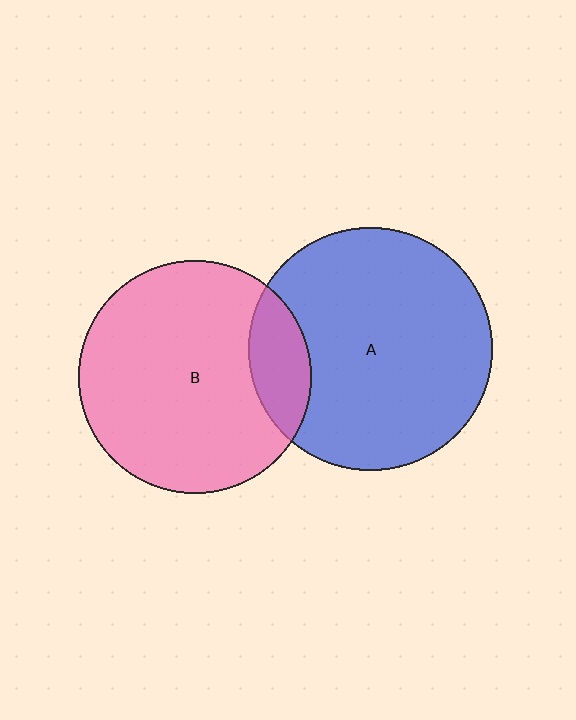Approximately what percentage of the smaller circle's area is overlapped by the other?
Approximately 15%.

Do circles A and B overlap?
Yes.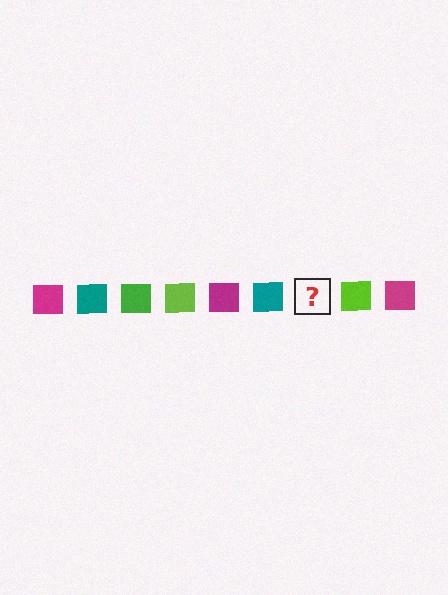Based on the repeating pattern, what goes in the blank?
The blank should be a green square.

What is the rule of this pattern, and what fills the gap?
The rule is that the pattern cycles through magenta, teal, green, lime squares. The gap should be filled with a green square.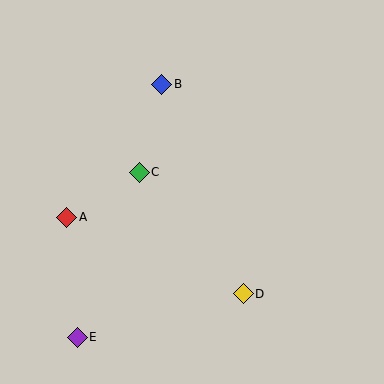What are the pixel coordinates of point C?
Point C is at (139, 172).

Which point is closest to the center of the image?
Point C at (139, 172) is closest to the center.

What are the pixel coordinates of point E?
Point E is at (77, 337).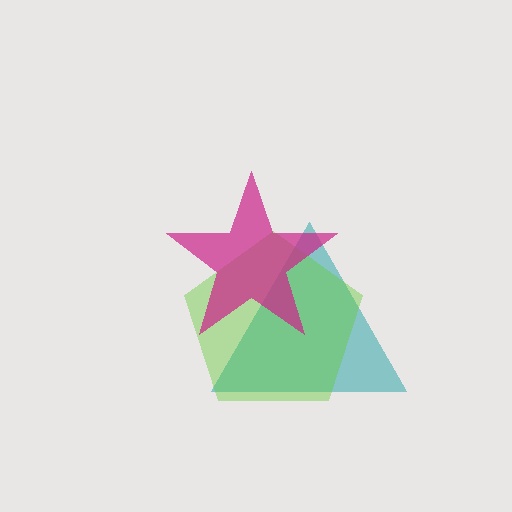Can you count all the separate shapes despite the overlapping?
Yes, there are 3 separate shapes.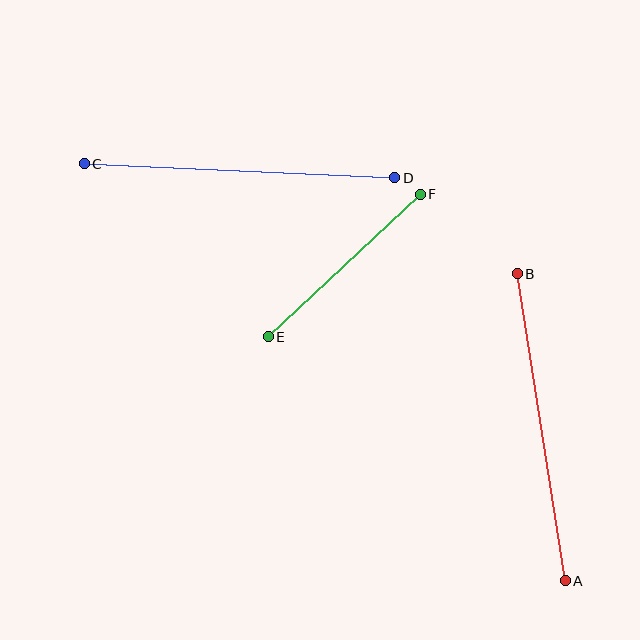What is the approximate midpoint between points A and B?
The midpoint is at approximately (541, 427) pixels.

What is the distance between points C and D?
The distance is approximately 311 pixels.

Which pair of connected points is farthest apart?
Points C and D are farthest apart.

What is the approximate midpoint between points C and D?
The midpoint is at approximately (240, 171) pixels.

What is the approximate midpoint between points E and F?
The midpoint is at approximately (344, 265) pixels.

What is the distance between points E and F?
The distance is approximately 209 pixels.